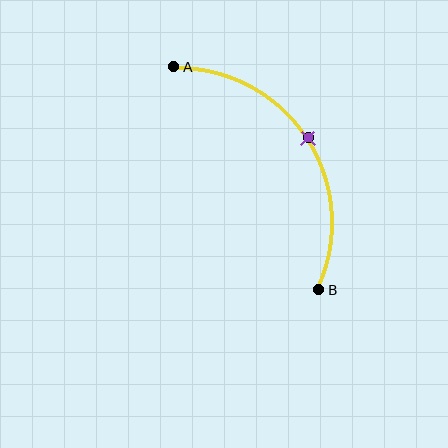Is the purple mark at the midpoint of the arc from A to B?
Yes. The purple mark lies on the arc at equal arc-length from both A and B — it is the arc midpoint.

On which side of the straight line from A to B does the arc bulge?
The arc bulges to the right of the straight line connecting A and B.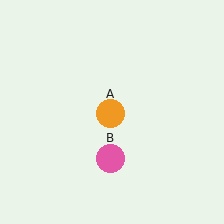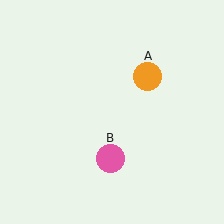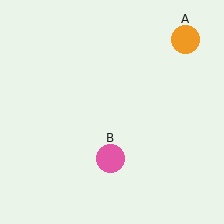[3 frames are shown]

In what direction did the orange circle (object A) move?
The orange circle (object A) moved up and to the right.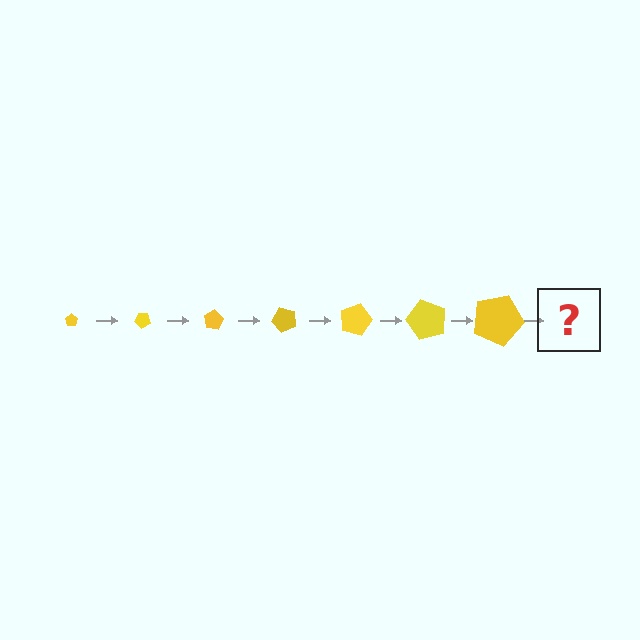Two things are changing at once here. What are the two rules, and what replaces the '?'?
The two rules are that the pentagon grows larger each step and it rotates 40 degrees each step. The '?' should be a pentagon, larger than the previous one and rotated 280 degrees from the start.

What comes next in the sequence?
The next element should be a pentagon, larger than the previous one and rotated 280 degrees from the start.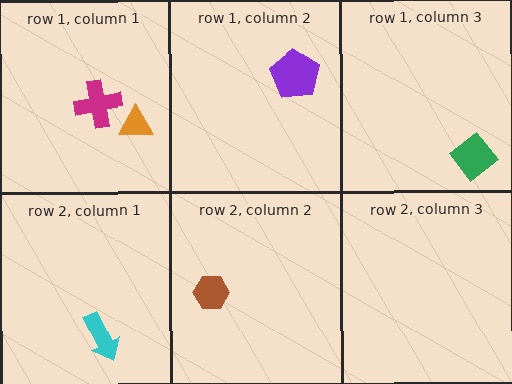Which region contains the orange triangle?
The row 1, column 1 region.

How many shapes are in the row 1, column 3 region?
1.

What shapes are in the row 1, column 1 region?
The magenta cross, the orange triangle.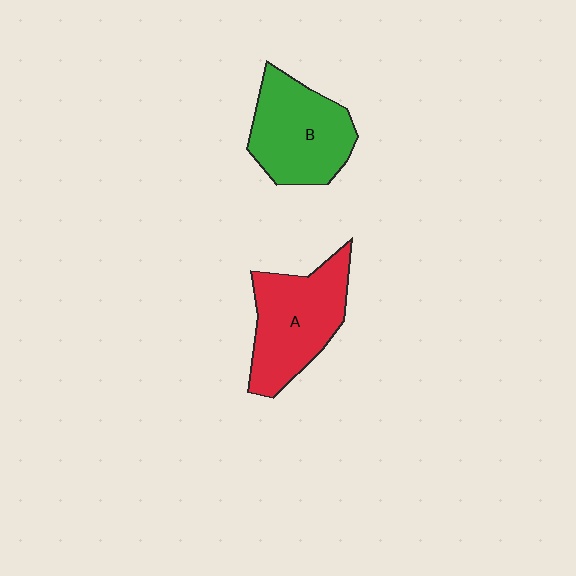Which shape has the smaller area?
Shape B (green).